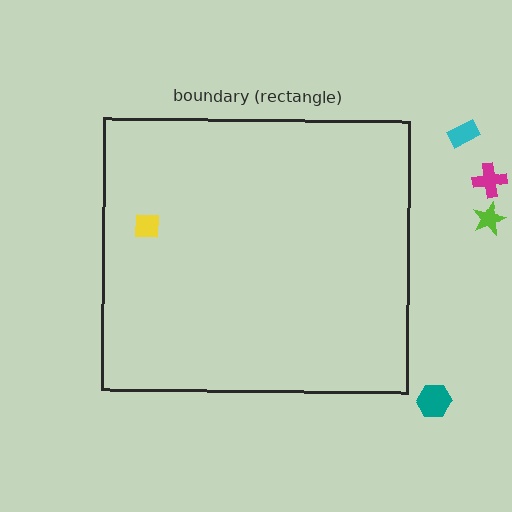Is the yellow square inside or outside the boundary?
Inside.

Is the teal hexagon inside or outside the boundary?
Outside.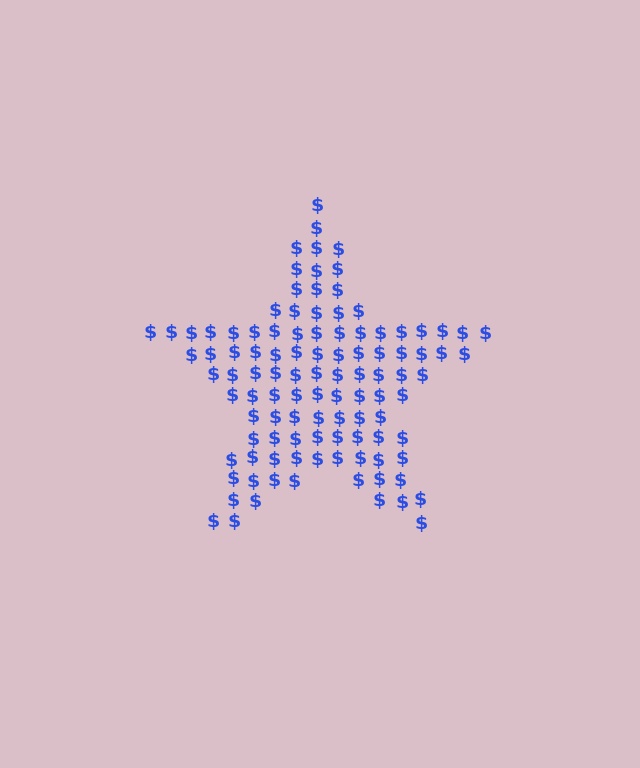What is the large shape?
The large shape is a star.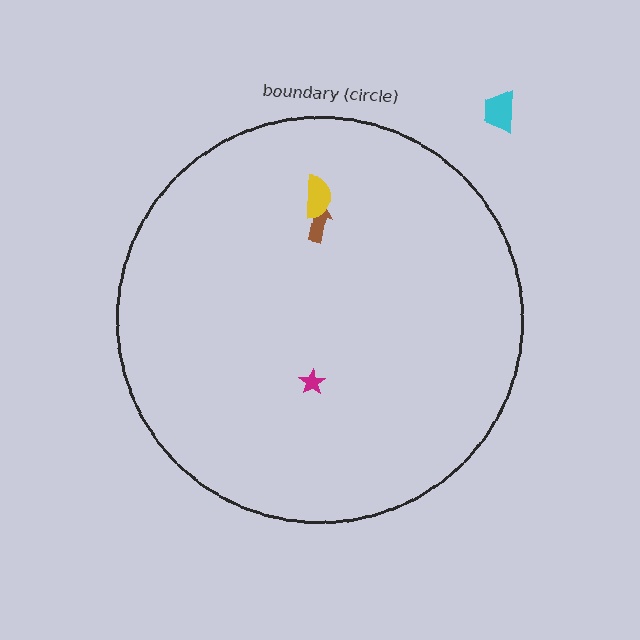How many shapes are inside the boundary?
3 inside, 1 outside.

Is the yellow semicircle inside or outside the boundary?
Inside.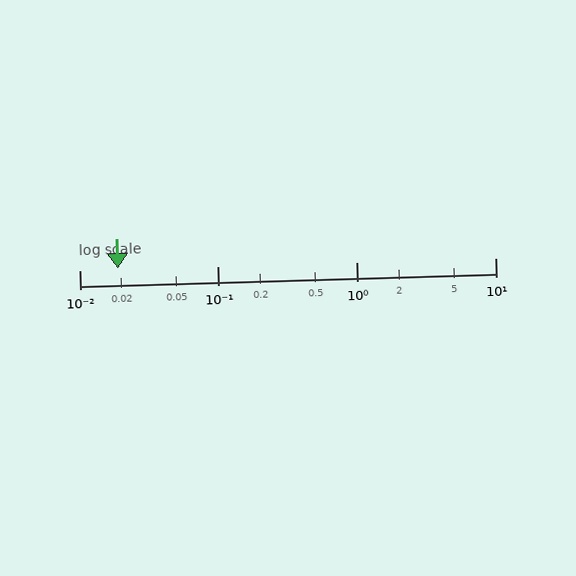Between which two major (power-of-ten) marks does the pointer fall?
The pointer is between 0.01 and 0.1.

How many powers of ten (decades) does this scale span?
The scale spans 3 decades, from 0.01 to 10.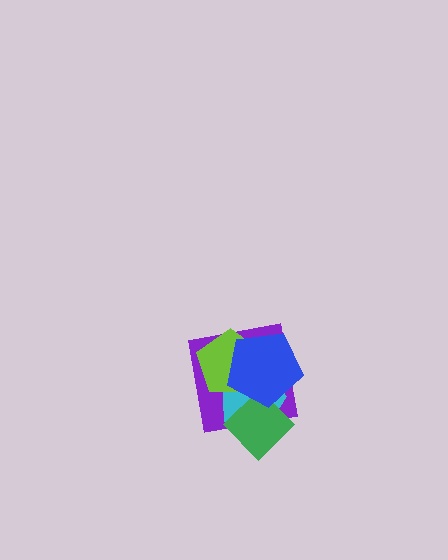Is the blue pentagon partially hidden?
No, no other shape covers it.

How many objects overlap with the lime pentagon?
3 objects overlap with the lime pentagon.